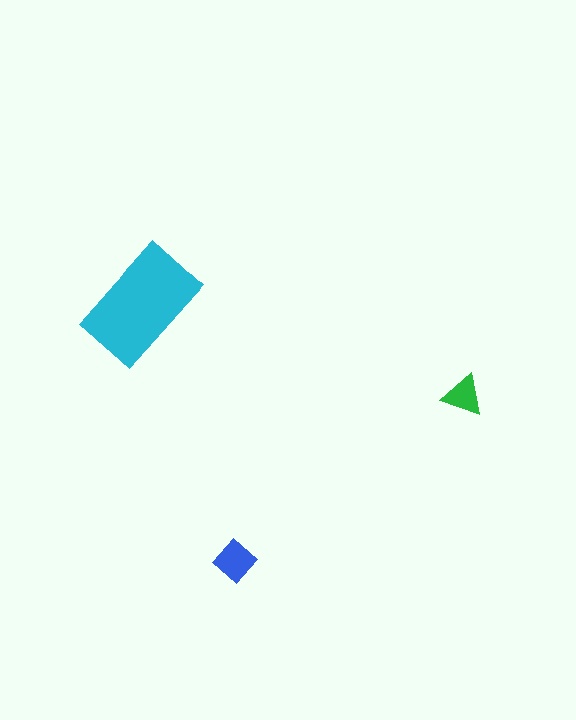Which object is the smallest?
The green triangle.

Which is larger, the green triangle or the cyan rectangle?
The cyan rectangle.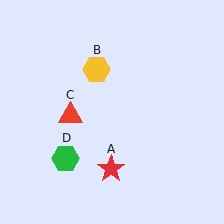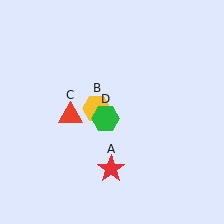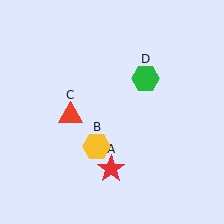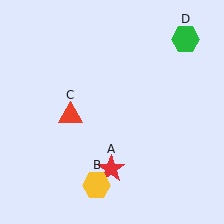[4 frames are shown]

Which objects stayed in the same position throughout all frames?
Red star (object A) and red triangle (object C) remained stationary.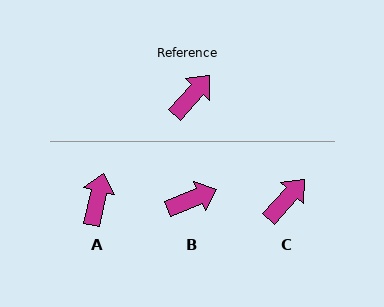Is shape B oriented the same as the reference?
No, it is off by about 26 degrees.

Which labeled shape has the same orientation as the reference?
C.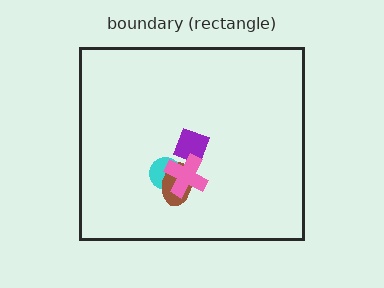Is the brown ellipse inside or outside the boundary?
Inside.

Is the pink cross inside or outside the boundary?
Inside.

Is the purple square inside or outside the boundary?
Inside.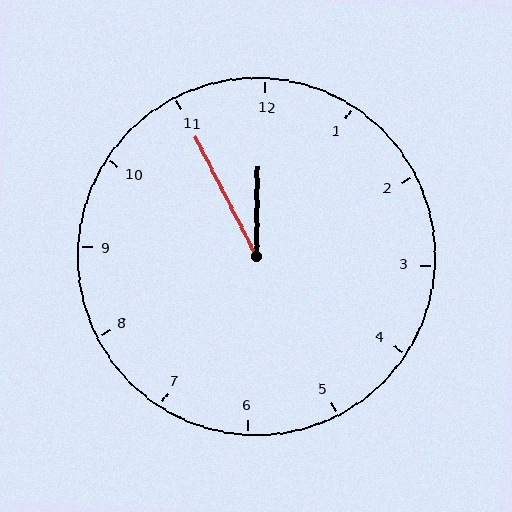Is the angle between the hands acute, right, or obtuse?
It is acute.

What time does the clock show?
11:55.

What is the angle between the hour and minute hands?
Approximately 28 degrees.